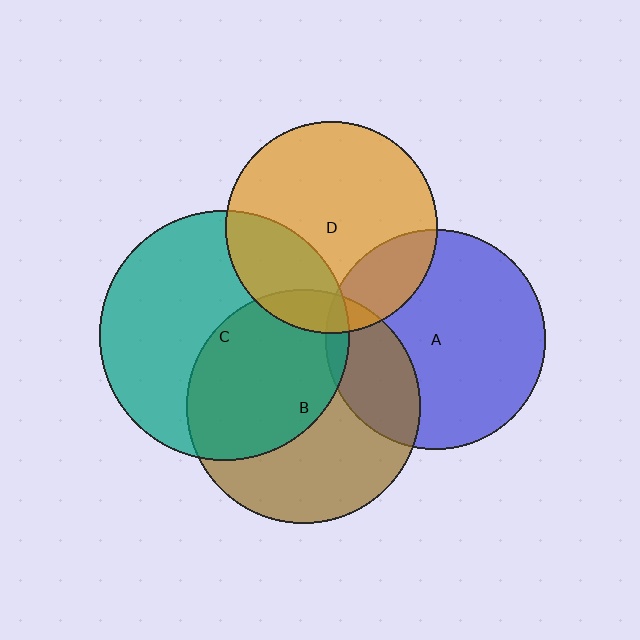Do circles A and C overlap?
Yes.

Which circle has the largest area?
Circle C (teal).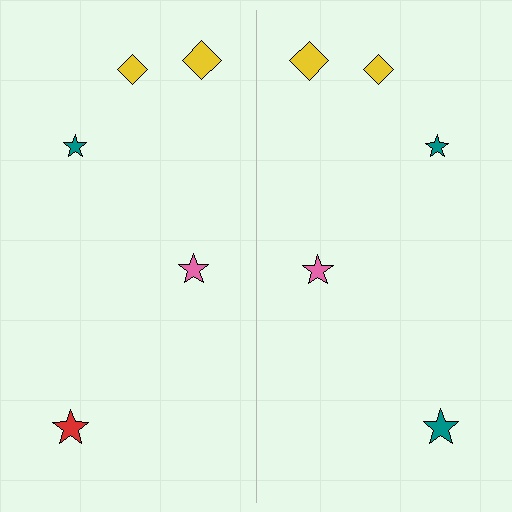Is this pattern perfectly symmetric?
No, the pattern is not perfectly symmetric. The teal star on the right side breaks the symmetry — its mirror counterpart is red.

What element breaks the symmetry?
The teal star on the right side breaks the symmetry — its mirror counterpart is red.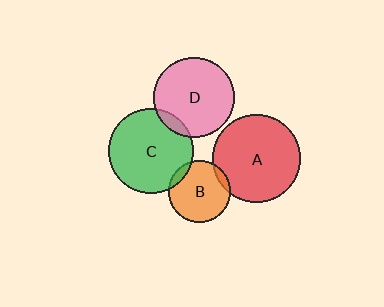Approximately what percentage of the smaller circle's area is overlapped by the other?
Approximately 10%.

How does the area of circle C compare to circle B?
Approximately 1.9 times.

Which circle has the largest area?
Circle A (red).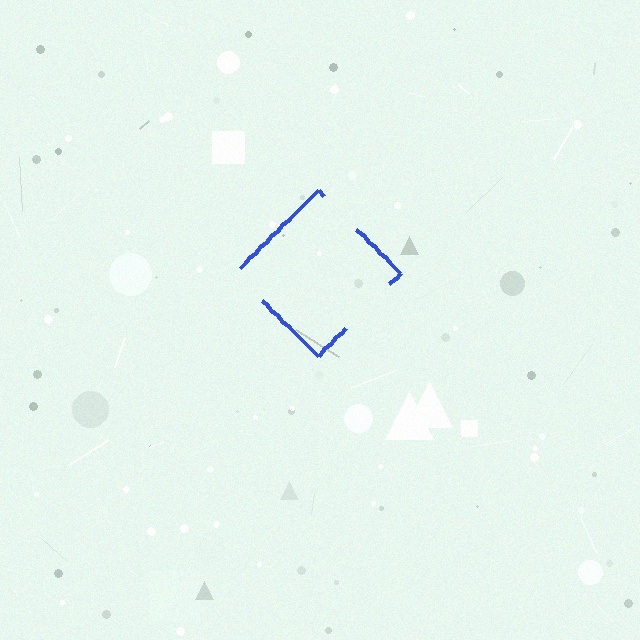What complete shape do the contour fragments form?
The contour fragments form a diamond.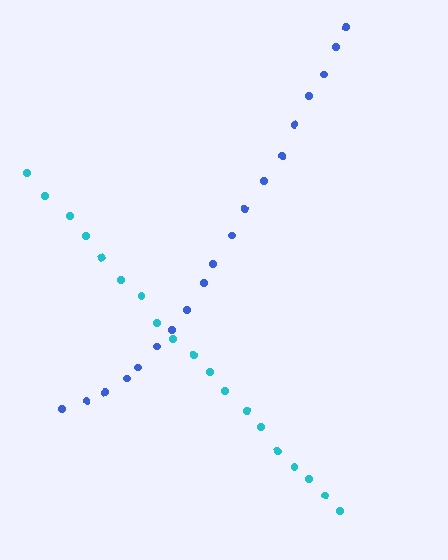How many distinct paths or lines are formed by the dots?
There are 2 distinct paths.